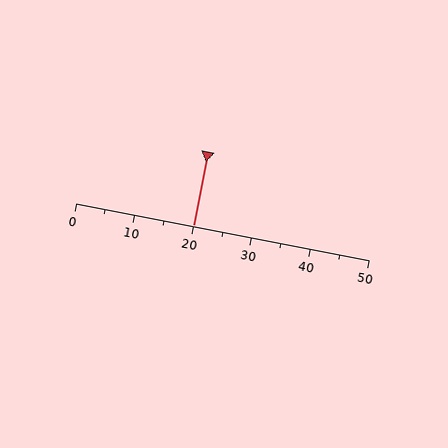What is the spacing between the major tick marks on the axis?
The major ticks are spaced 10 apart.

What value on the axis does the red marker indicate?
The marker indicates approximately 20.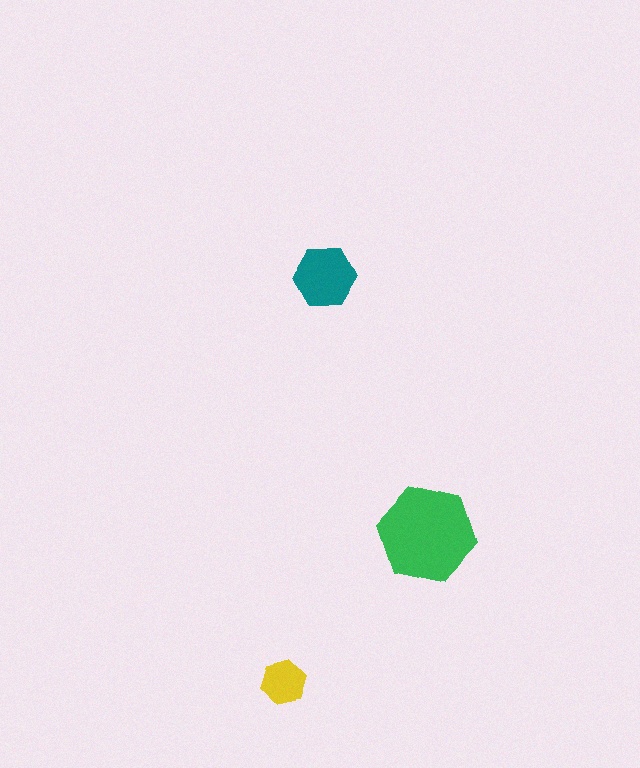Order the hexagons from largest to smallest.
the green one, the teal one, the yellow one.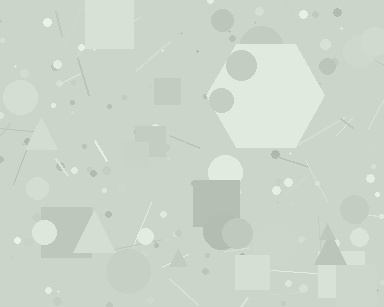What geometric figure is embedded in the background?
A hexagon is embedded in the background.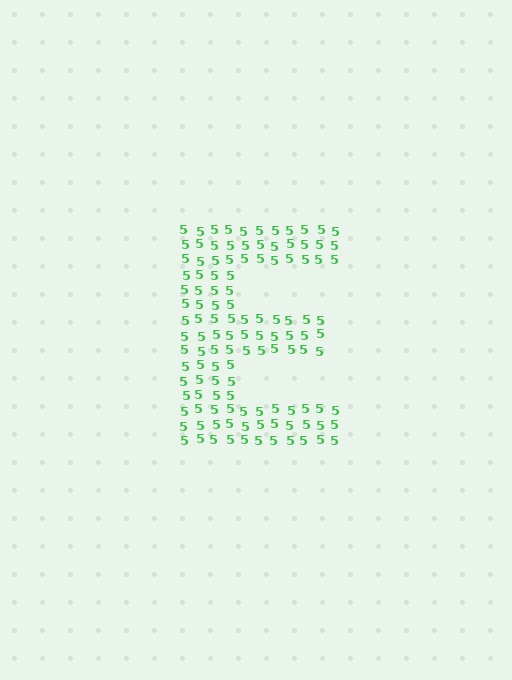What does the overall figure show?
The overall figure shows the letter E.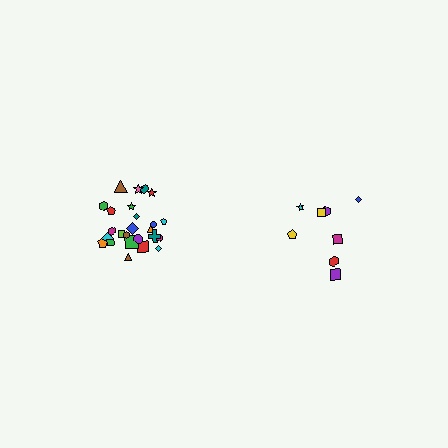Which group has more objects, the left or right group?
The left group.